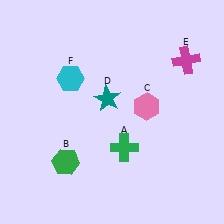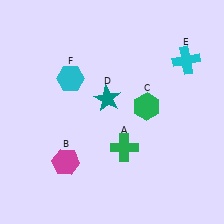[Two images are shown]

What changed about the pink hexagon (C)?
In Image 1, C is pink. In Image 2, it changed to green.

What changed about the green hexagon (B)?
In Image 1, B is green. In Image 2, it changed to magenta.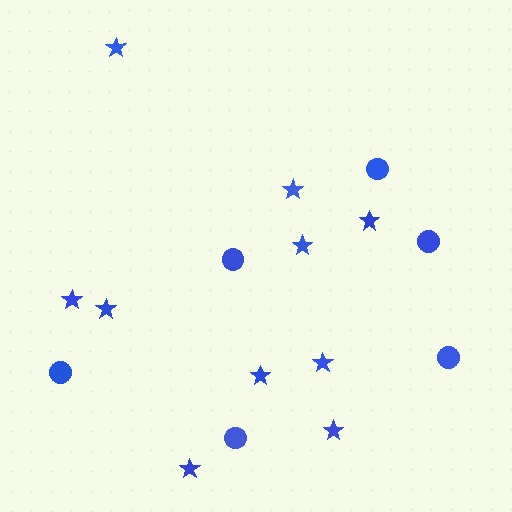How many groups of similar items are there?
There are 2 groups: one group of stars (10) and one group of circles (6).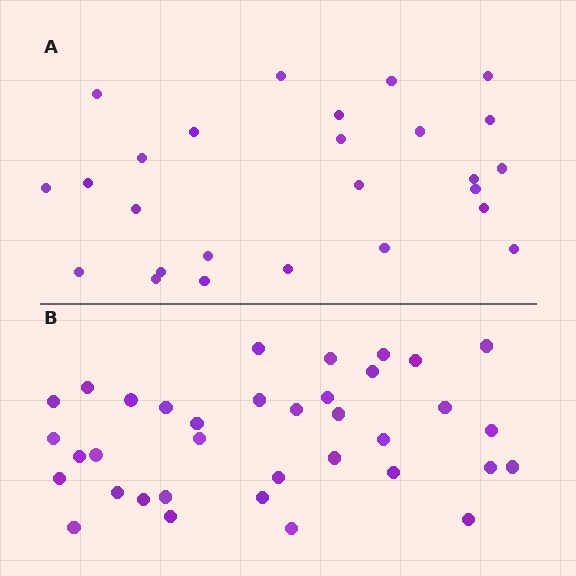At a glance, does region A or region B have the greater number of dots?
Region B (the bottom region) has more dots.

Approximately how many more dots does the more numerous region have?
Region B has roughly 10 or so more dots than region A.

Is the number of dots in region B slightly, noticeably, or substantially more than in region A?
Region B has noticeably more, but not dramatically so. The ratio is roughly 1.4 to 1.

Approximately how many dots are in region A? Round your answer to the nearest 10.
About 30 dots. (The exact count is 26, which rounds to 30.)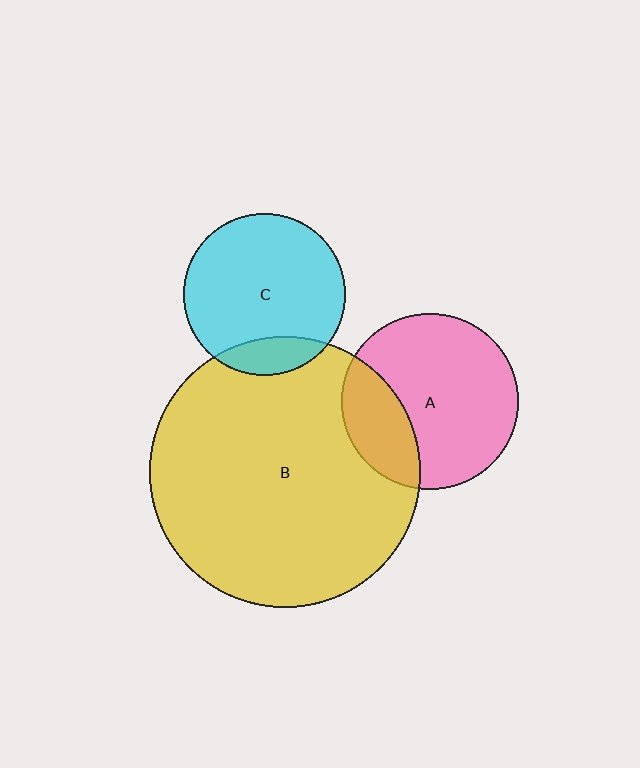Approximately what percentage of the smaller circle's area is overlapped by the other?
Approximately 15%.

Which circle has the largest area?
Circle B (yellow).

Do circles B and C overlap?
Yes.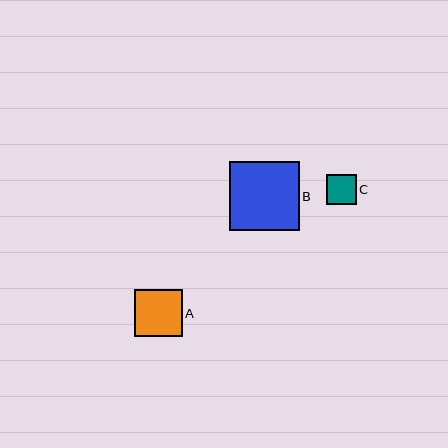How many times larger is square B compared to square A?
Square B is approximately 1.5 times the size of square A.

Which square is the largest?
Square B is the largest with a size of approximately 69 pixels.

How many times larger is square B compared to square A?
Square B is approximately 1.5 times the size of square A.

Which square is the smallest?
Square C is the smallest with a size of approximately 30 pixels.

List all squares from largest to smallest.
From largest to smallest: B, A, C.